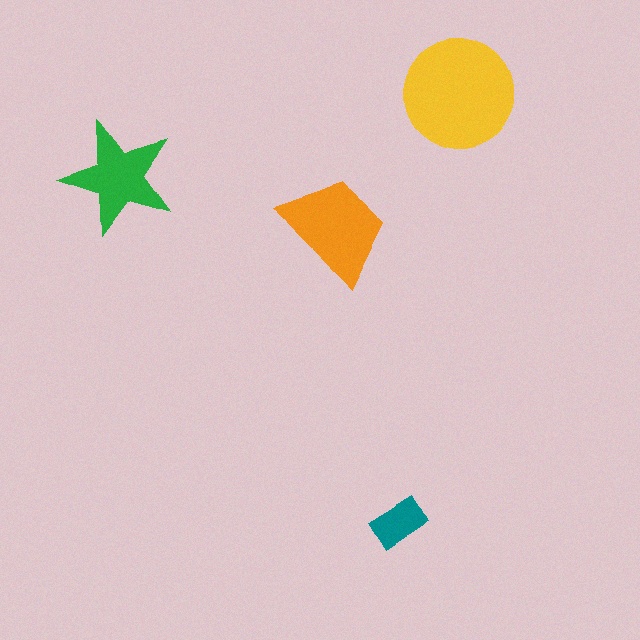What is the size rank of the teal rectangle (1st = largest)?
4th.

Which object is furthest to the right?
The yellow circle is rightmost.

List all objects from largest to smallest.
The yellow circle, the orange trapezoid, the green star, the teal rectangle.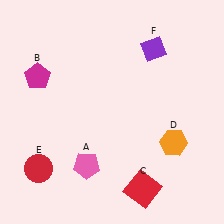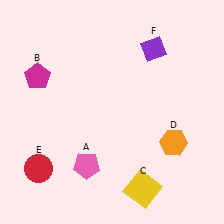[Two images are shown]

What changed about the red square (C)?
In Image 1, C is red. In Image 2, it changed to yellow.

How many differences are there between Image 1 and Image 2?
There is 1 difference between the two images.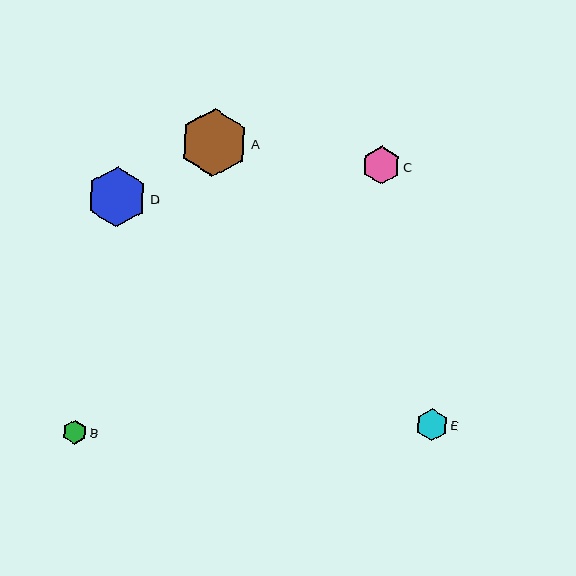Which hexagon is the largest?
Hexagon A is the largest with a size of approximately 68 pixels.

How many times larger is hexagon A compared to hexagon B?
Hexagon A is approximately 2.8 times the size of hexagon B.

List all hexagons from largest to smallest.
From largest to smallest: A, D, C, E, B.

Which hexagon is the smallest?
Hexagon B is the smallest with a size of approximately 24 pixels.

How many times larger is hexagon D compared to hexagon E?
Hexagon D is approximately 1.9 times the size of hexagon E.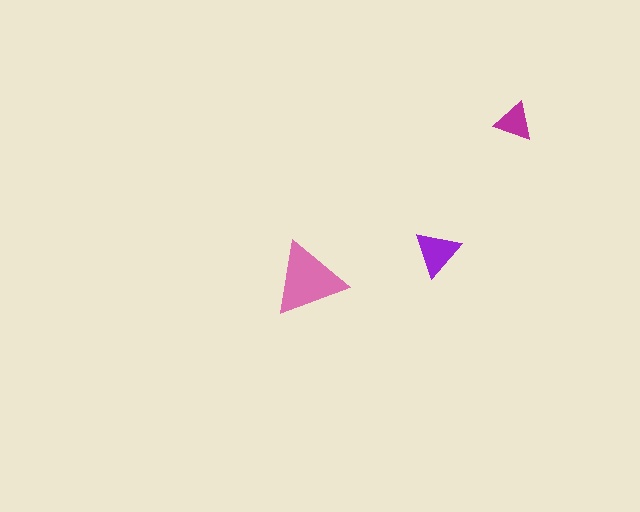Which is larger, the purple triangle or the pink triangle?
The pink one.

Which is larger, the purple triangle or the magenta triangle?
The purple one.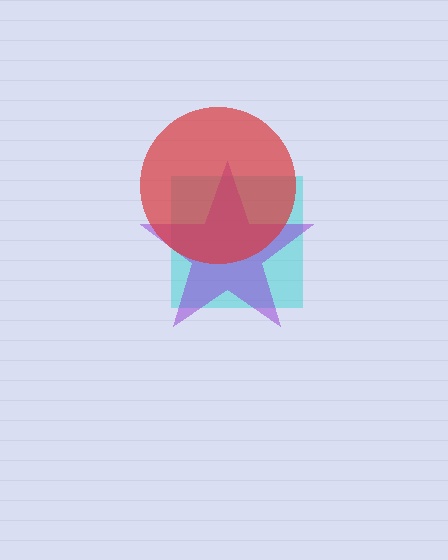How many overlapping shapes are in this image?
There are 3 overlapping shapes in the image.